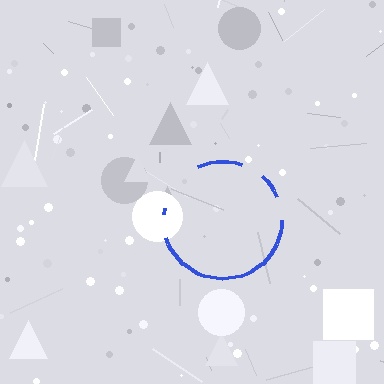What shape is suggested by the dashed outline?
The dashed outline suggests a circle.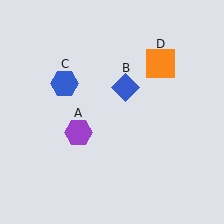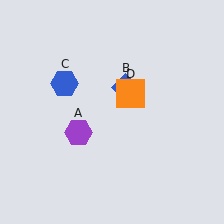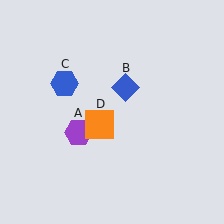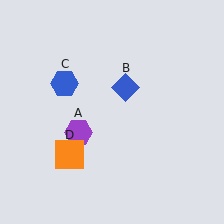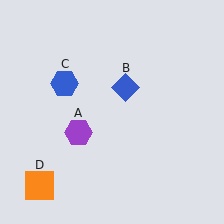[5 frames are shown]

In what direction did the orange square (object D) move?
The orange square (object D) moved down and to the left.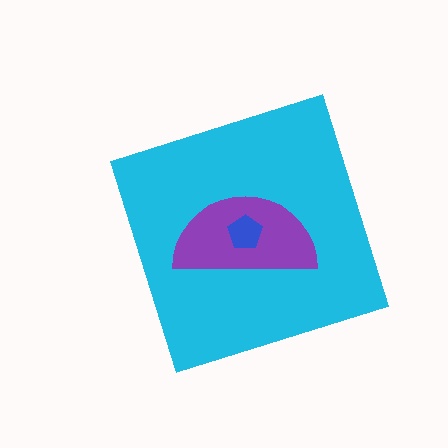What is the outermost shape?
The cyan diamond.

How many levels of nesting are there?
3.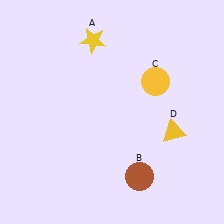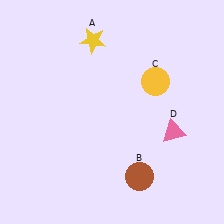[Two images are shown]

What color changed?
The triangle (D) changed from yellow in Image 1 to pink in Image 2.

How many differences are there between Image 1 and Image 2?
There is 1 difference between the two images.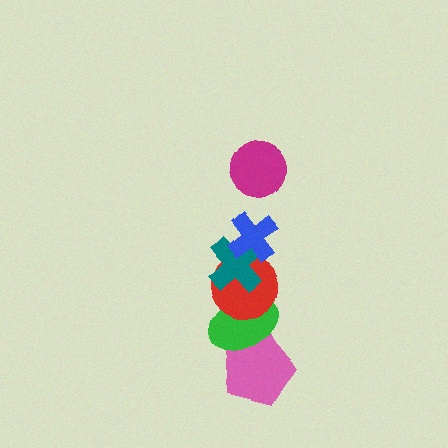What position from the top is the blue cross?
The blue cross is 2nd from the top.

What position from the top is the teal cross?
The teal cross is 3rd from the top.